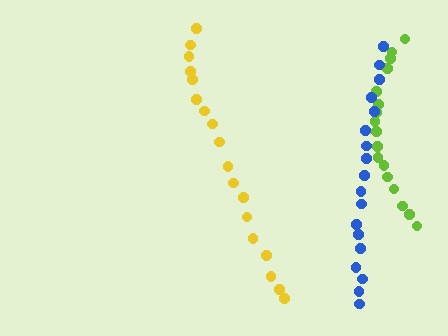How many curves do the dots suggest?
There are 3 distinct paths.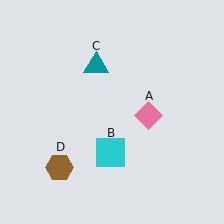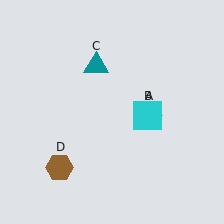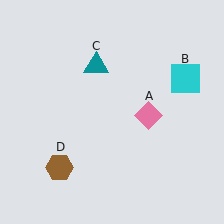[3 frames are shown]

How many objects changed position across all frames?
1 object changed position: cyan square (object B).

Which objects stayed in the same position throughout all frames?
Pink diamond (object A) and teal triangle (object C) and brown hexagon (object D) remained stationary.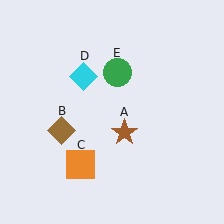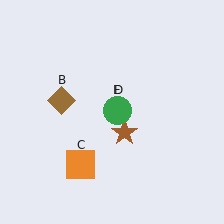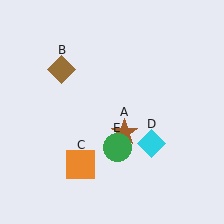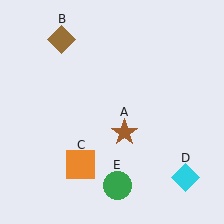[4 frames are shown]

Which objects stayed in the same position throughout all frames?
Brown star (object A) and orange square (object C) remained stationary.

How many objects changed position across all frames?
3 objects changed position: brown diamond (object B), cyan diamond (object D), green circle (object E).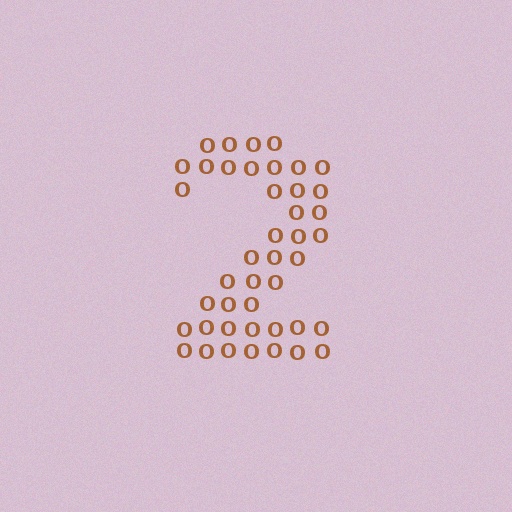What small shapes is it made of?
It is made of small letter O's.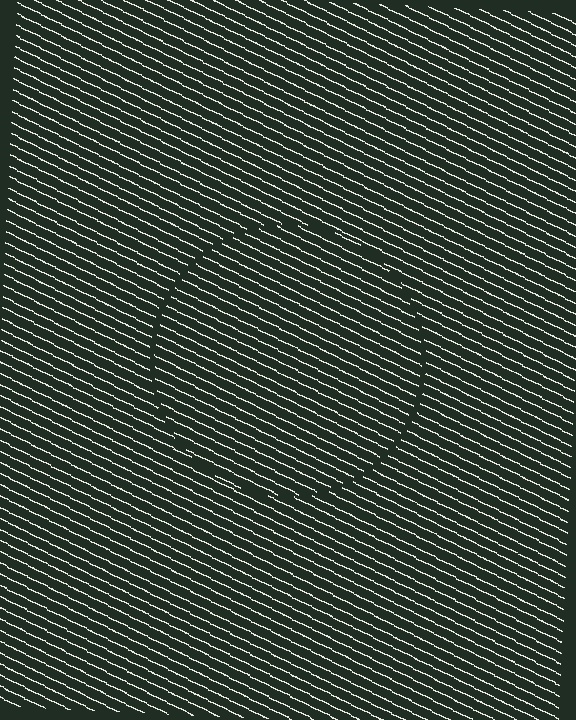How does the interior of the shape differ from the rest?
The interior of the shape contains the same grating, shifted by half a period — the contour is defined by the phase discontinuity where line-ends from the inner and outer gratings abut.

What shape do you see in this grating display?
An illusory circle. The interior of the shape contains the same grating, shifted by half a period — the contour is defined by the phase discontinuity where line-ends from the inner and outer gratings abut.